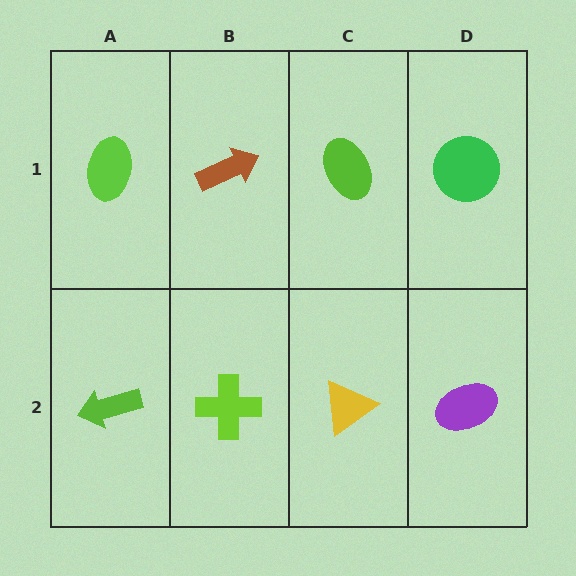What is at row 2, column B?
A lime cross.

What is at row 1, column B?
A brown arrow.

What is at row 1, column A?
A lime ellipse.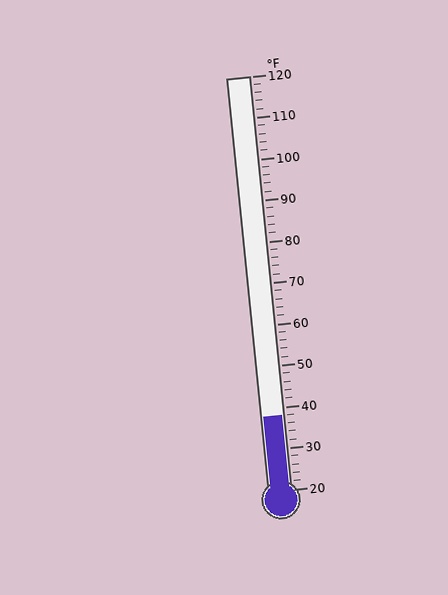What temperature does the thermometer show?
The thermometer shows approximately 38°F.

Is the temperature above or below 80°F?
The temperature is below 80°F.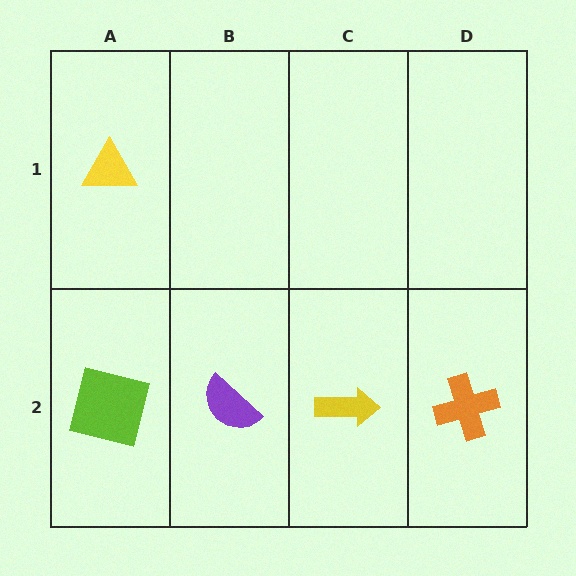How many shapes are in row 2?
4 shapes.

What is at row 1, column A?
A yellow triangle.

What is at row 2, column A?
A lime square.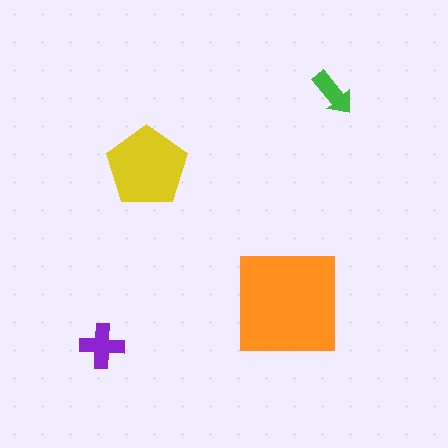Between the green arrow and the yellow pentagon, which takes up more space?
The yellow pentagon.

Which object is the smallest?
The green arrow.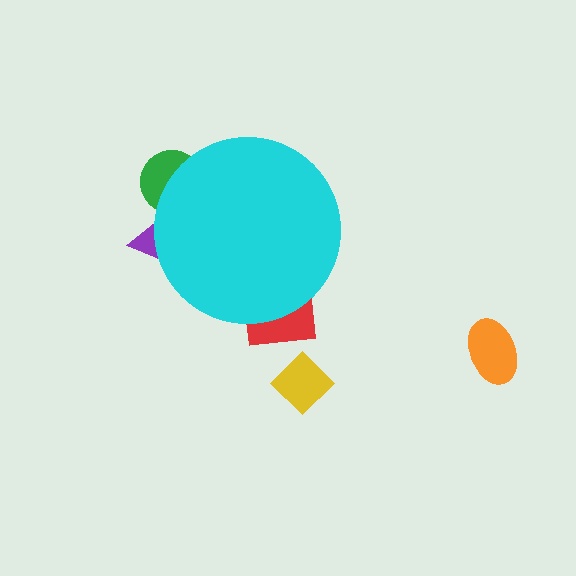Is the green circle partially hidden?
Yes, the green circle is partially hidden behind the cyan circle.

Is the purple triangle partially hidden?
Yes, the purple triangle is partially hidden behind the cyan circle.